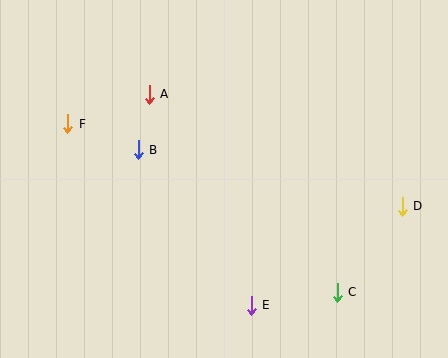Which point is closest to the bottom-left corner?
Point F is closest to the bottom-left corner.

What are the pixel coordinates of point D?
Point D is at (402, 206).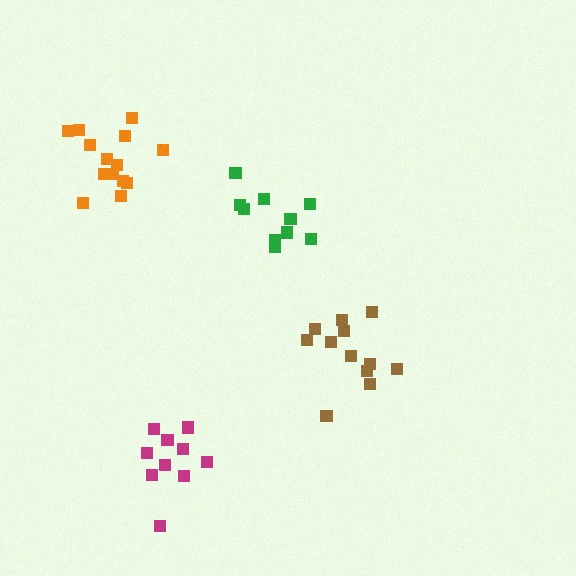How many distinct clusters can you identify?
There are 4 distinct clusters.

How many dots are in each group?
Group 1: 10 dots, Group 2: 12 dots, Group 3: 10 dots, Group 4: 14 dots (46 total).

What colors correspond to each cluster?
The clusters are colored: magenta, brown, green, orange.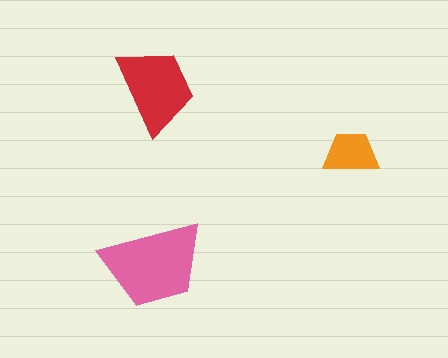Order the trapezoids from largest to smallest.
the pink one, the red one, the orange one.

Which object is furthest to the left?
The pink trapezoid is leftmost.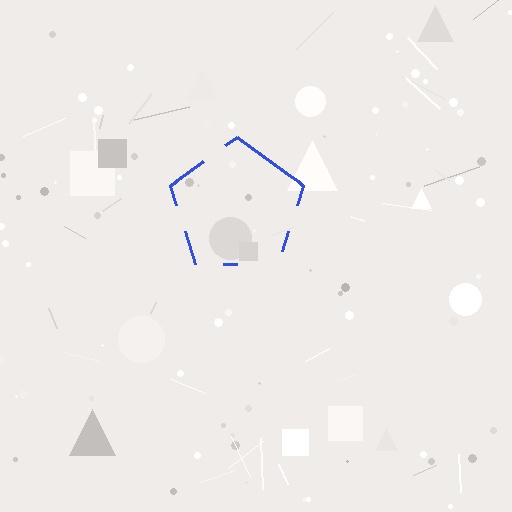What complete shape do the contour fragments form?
The contour fragments form a pentagon.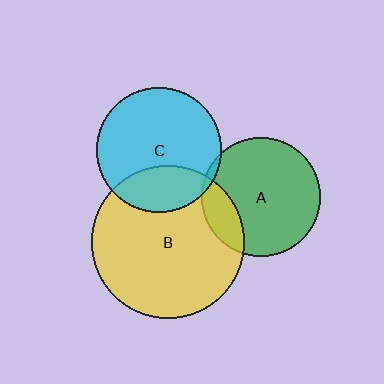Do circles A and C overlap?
Yes.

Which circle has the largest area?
Circle B (yellow).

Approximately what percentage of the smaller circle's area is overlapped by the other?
Approximately 5%.